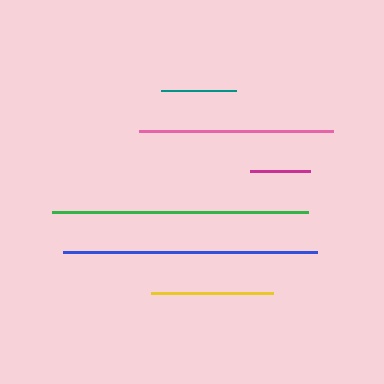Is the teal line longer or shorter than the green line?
The green line is longer than the teal line.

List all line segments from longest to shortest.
From longest to shortest: green, blue, pink, yellow, teal, magenta.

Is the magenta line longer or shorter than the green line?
The green line is longer than the magenta line.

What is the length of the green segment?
The green segment is approximately 256 pixels long.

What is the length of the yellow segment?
The yellow segment is approximately 122 pixels long.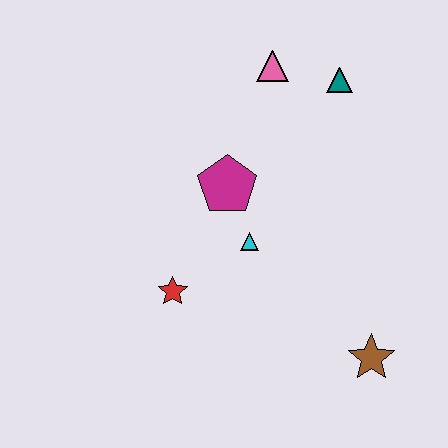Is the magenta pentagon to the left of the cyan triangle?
Yes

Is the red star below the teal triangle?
Yes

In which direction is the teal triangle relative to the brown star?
The teal triangle is above the brown star.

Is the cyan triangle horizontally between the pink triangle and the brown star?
No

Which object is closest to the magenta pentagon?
The cyan triangle is closest to the magenta pentagon.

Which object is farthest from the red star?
The teal triangle is farthest from the red star.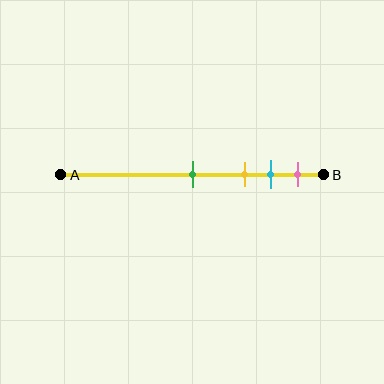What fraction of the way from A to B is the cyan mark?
The cyan mark is approximately 80% (0.8) of the way from A to B.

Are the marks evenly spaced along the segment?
No, the marks are not evenly spaced.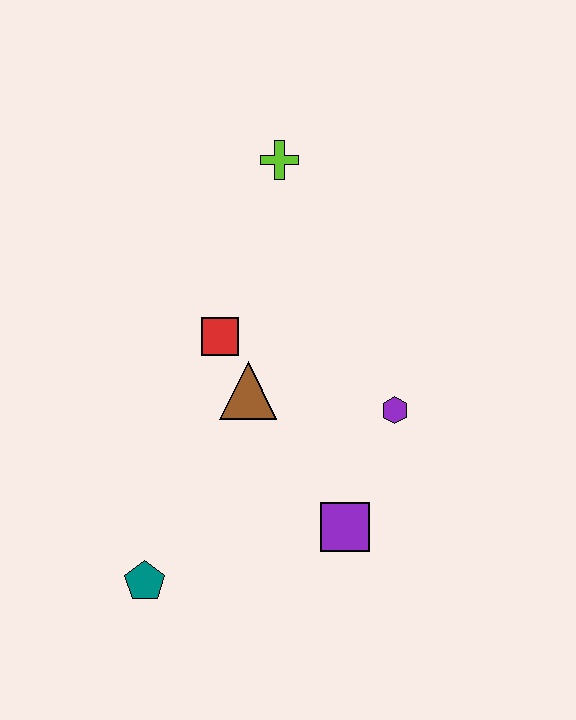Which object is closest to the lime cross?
The red square is closest to the lime cross.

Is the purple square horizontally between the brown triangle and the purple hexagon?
Yes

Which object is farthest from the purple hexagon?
The teal pentagon is farthest from the purple hexagon.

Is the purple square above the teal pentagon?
Yes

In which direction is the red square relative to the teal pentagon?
The red square is above the teal pentagon.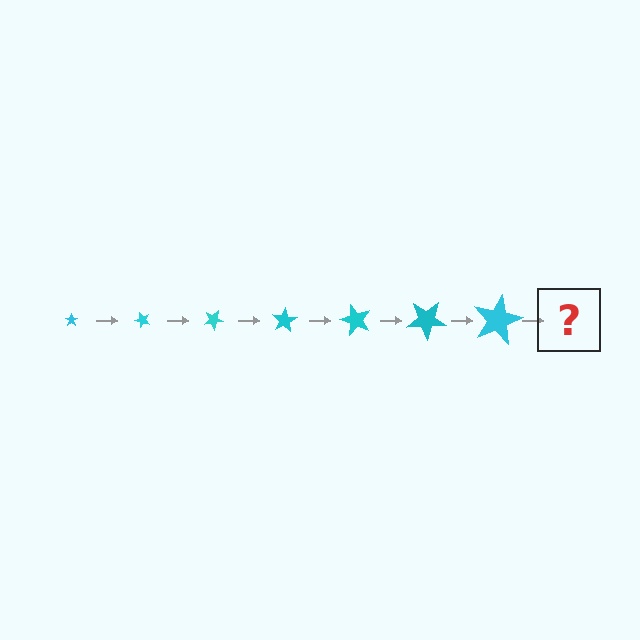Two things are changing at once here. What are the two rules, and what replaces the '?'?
The two rules are that the star grows larger each step and it rotates 50 degrees each step. The '?' should be a star, larger than the previous one and rotated 350 degrees from the start.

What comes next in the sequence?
The next element should be a star, larger than the previous one and rotated 350 degrees from the start.